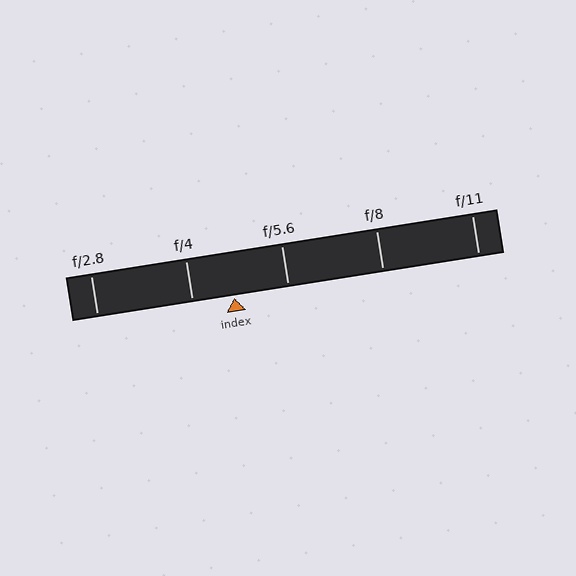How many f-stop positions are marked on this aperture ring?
There are 5 f-stop positions marked.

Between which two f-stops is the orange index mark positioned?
The index mark is between f/4 and f/5.6.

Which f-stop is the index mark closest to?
The index mark is closest to f/4.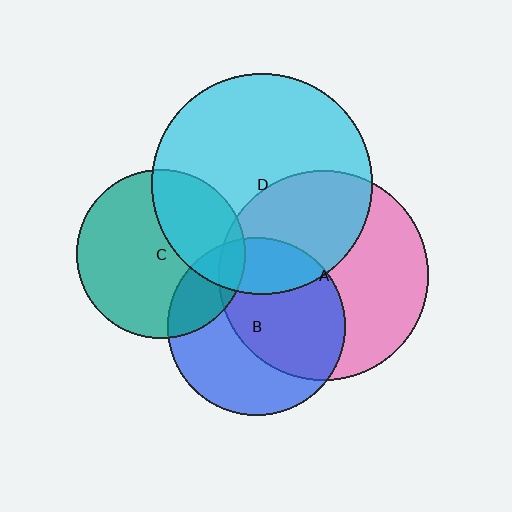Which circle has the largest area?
Circle D (cyan).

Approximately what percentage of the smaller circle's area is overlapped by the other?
Approximately 20%.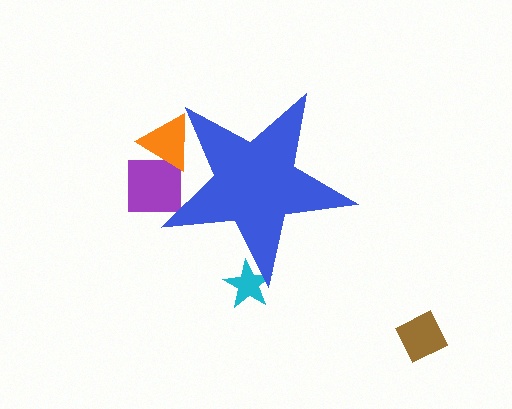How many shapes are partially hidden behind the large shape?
3 shapes are partially hidden.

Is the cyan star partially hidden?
Yes, the cyan star is partially hidden behind the blue star.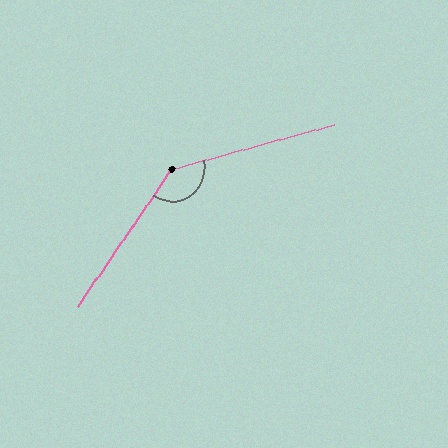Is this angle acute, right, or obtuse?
It is obtuse.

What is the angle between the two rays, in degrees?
Approximately 140 degrees.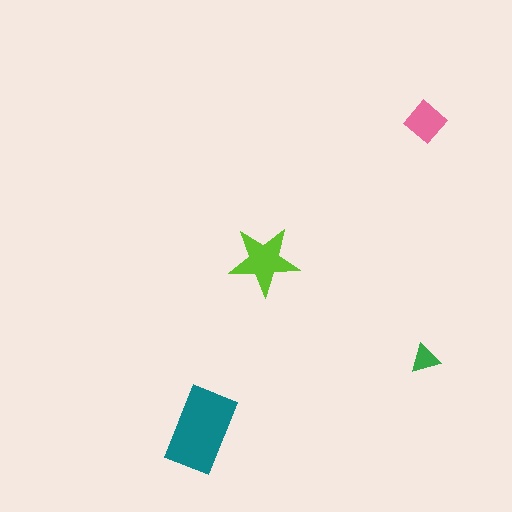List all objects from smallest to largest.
The green triangle, the pink diamond, the lime star, the teal rectangle.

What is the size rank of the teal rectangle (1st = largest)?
1st.